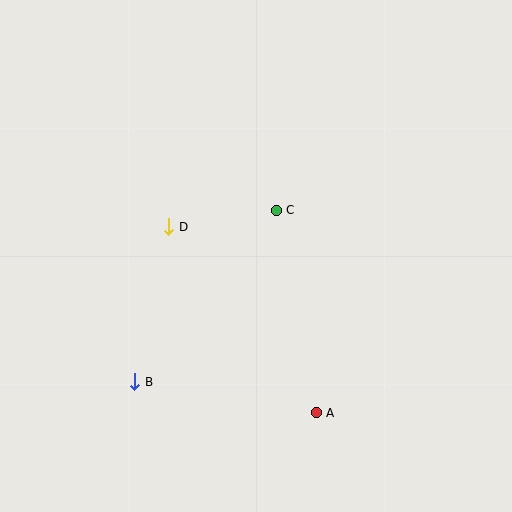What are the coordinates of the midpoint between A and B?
The midpoint between A and B is at (226, 397).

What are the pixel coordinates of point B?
Point B is at (135, 382).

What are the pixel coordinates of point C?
Point C is at (276, 210).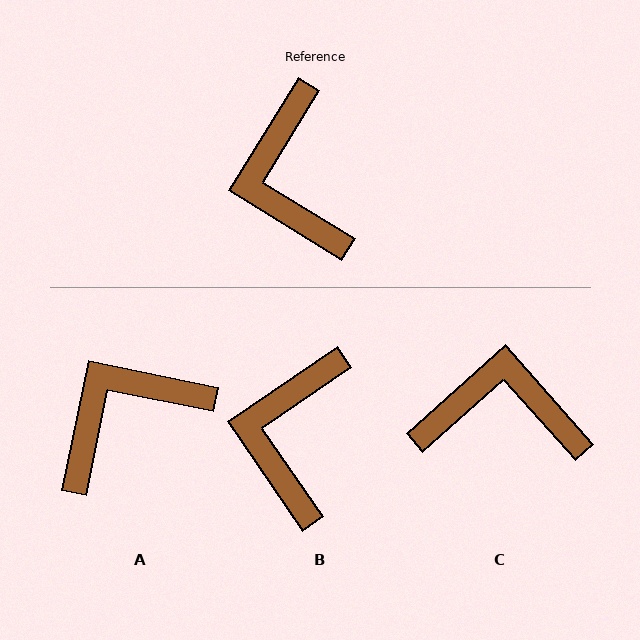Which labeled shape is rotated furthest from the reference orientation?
C, about 107 degrees away.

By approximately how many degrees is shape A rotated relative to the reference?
Approximately 70 degrees clockwise.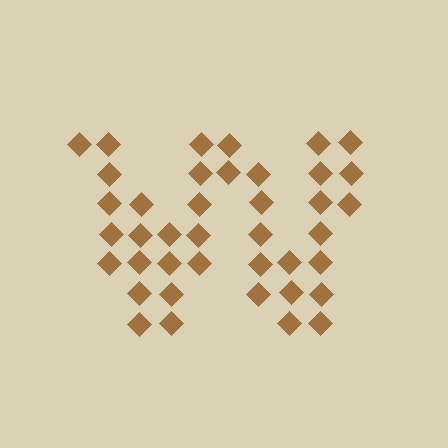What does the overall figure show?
The overall figure shows the letter W.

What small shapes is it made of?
It is made of small diamonds.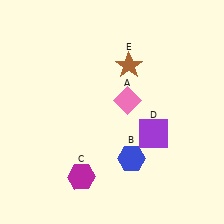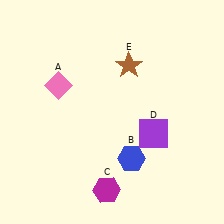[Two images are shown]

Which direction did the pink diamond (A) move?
The pink diamond (A) moved left.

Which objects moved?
The objects that moved are: the pink diamond (A), the magenta hexagon (C).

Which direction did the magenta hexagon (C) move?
The magenta hexagon (C) moved right.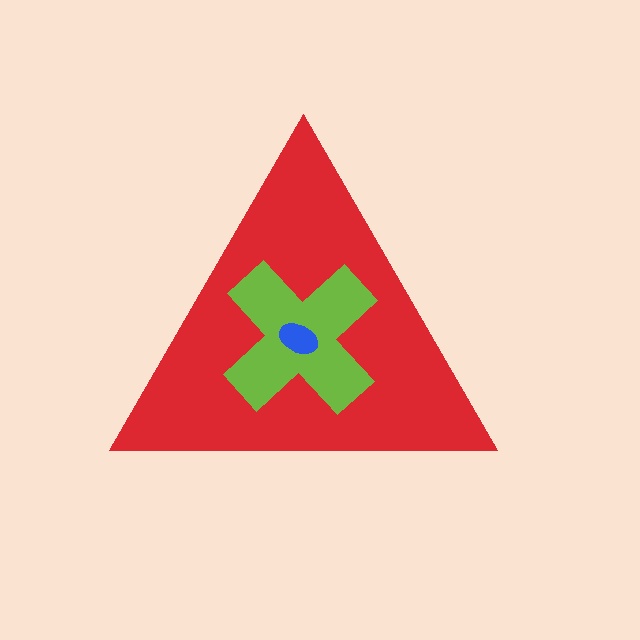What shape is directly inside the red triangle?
The lime cross.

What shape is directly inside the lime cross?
The blue ellipse.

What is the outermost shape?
The red triangle.